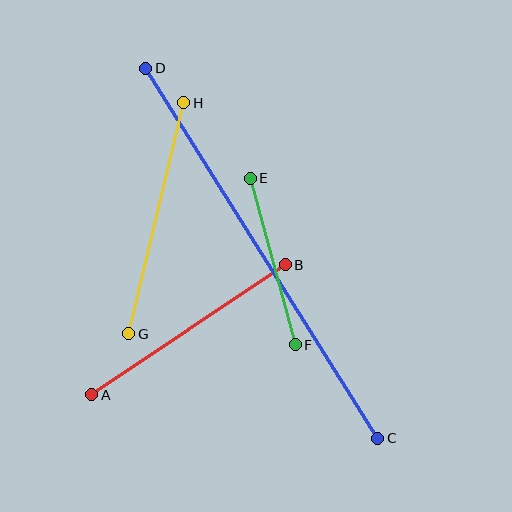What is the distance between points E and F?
The distance is approximately 172 pixels.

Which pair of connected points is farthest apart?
Points C and D are farthest apart.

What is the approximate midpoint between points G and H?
The midpoint is at approximately (156, 218) pixels.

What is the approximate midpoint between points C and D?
The midpoint is at approximately (262, 253) pixels.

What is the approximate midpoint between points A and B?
The midpoint is at approximately (188, 330) pixels.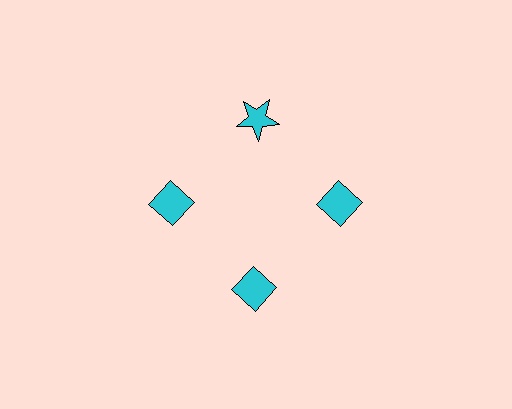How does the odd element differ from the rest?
It has a different shape: star instead of diamond.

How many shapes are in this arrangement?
There are 4 shapes arranged in a ring pattern.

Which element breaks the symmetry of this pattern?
The cyan star at roughly the 12 o'clock position breaks the symmetry. All other shapes are cyan diamonds.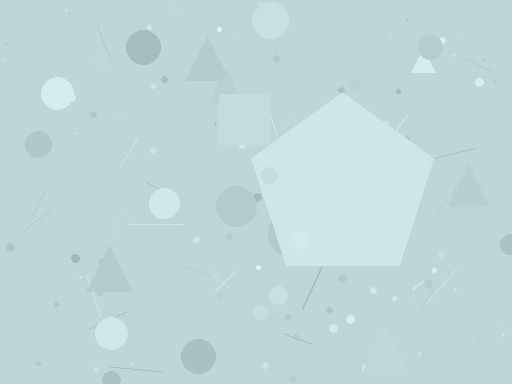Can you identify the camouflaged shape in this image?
The camouflaged shape is a pentagon.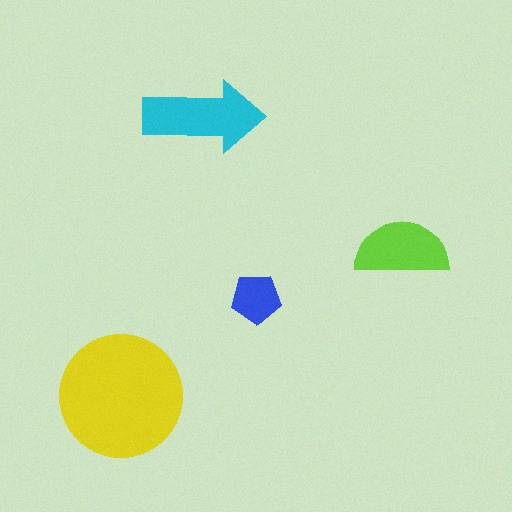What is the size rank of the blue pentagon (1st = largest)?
4th.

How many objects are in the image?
There are 4 objects in the image.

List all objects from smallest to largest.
The blue pentagon, the lime semicircle, the cyan arrow, the yellow circle.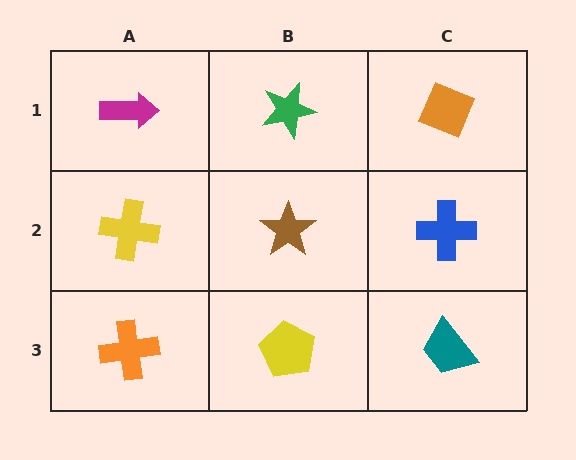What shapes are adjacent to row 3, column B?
A brown star (row 2, column B), an orange cross (row 3, column A), a teal trapezoid (row 3, column C).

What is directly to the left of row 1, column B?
A magenta arrow.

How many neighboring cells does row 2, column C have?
3.